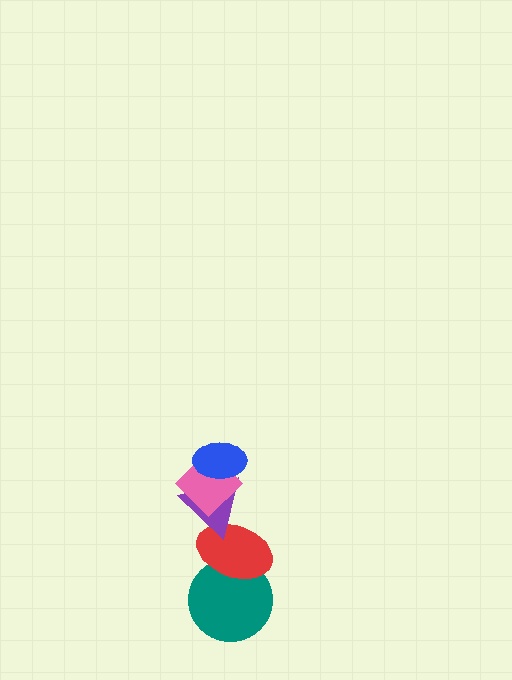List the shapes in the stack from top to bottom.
From top to bottom: the blue ellipse, the pink diamond, the purple triangle, the red ellipse, the teal circle.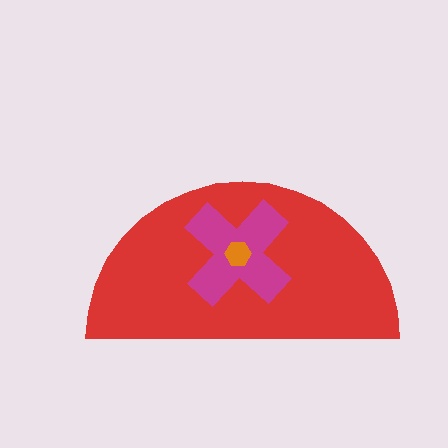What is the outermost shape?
The red semicircle.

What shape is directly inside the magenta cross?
The orange hexagon.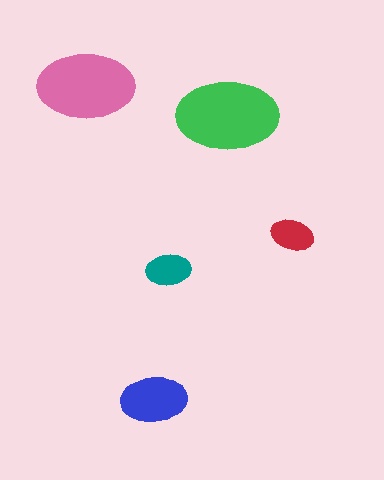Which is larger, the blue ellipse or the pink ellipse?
The pink one.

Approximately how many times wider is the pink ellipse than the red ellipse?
About 2 times wider.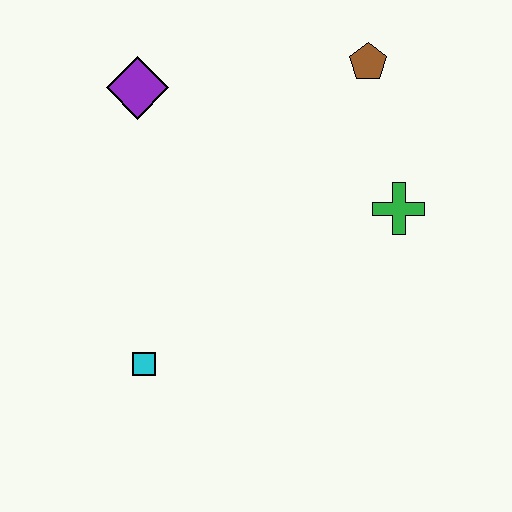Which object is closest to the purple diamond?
The brown pentagon is closest to the purple diamond.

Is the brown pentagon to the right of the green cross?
No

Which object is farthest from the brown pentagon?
The cyan square is farthest from the brown pentagon.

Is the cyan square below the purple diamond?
Yes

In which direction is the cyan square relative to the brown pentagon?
The cyan square is below the brown pentagon.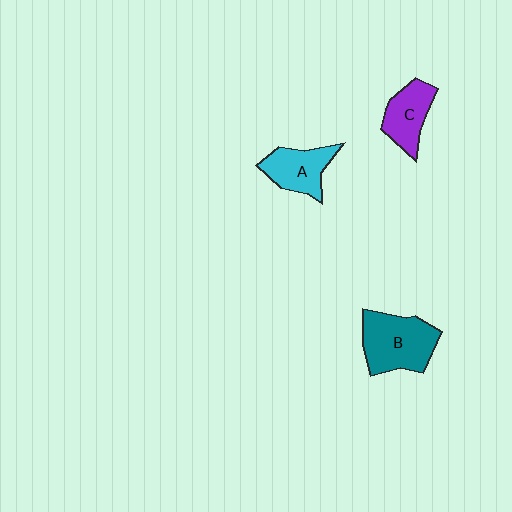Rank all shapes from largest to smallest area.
From largest to smallest: B (teal), A (cyan), C (purple).